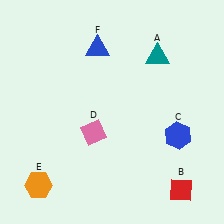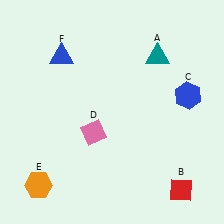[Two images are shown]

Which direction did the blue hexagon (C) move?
The blue hexagon (C) moved up.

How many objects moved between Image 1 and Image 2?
2 objects moved between the two images.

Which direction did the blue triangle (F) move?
The blue triangle (F) moved left.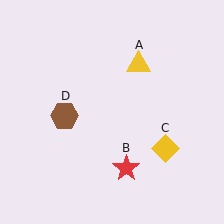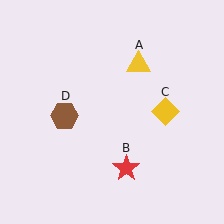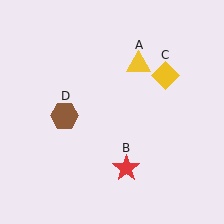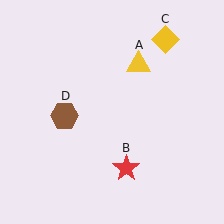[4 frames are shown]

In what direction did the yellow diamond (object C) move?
The yellow diamond (object C) moved up.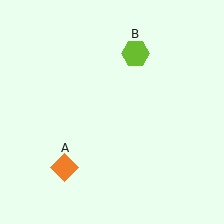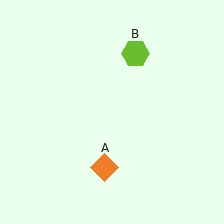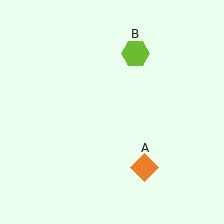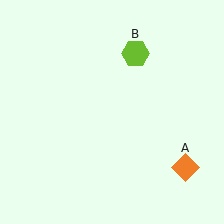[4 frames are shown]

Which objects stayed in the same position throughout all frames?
Lime hexagon (object B) remained stationary.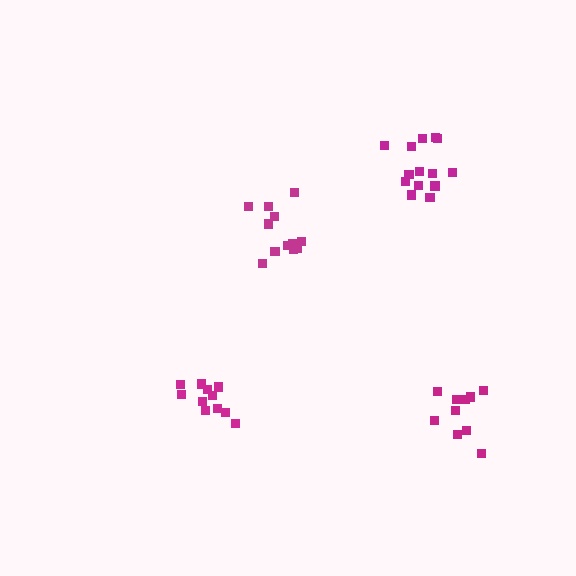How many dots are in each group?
Group 1: 11 dots, Group 2: 12 dots, Group 3: 10 dots, Group 4: 15 dots (48 total).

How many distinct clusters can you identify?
There are 4 distinct clusters.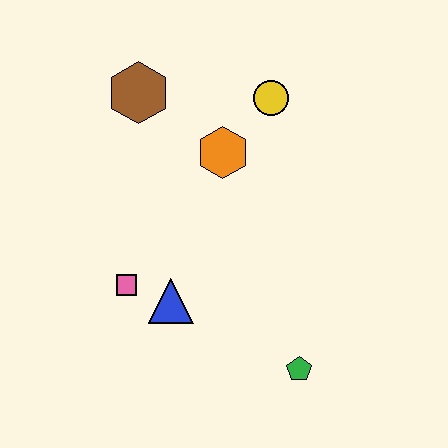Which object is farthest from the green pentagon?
The brown hexagon is farthest from the green pentagon.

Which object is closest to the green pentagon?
The blue triangle is closest to the green pentagon.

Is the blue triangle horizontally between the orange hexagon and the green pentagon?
No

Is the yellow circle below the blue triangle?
No